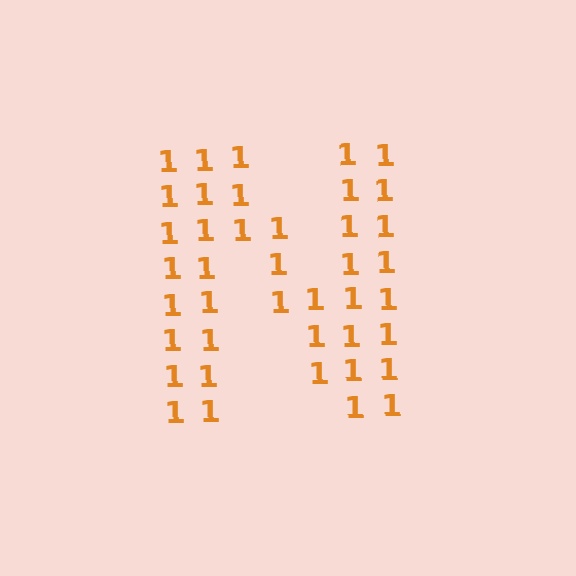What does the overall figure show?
The overall figure shows the letter N.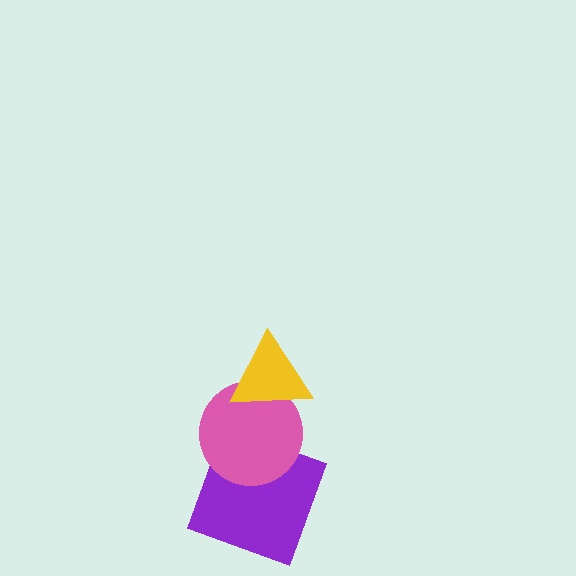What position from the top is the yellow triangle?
The yellow triangle is 1st from the top.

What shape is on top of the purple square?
The pink circle is on top of the purple square.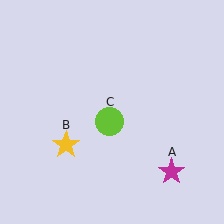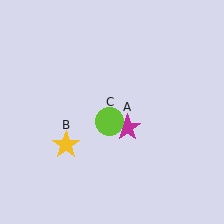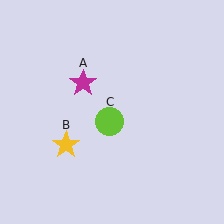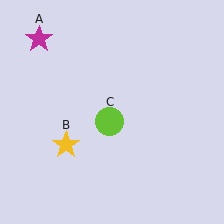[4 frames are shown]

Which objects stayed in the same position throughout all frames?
Yellow star (object B) and lime circle (object C) remained stationary.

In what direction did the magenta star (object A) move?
The magenta star (object A) moved up and to the left.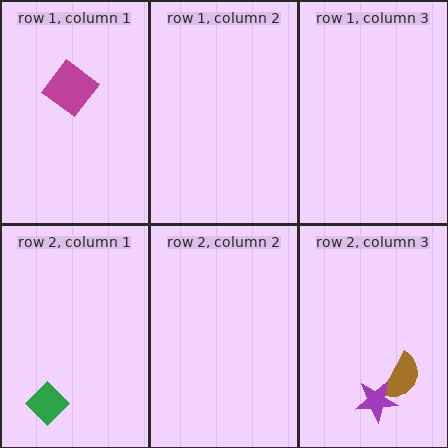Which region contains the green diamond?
The row 2, column 1 region.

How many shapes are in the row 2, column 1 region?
1.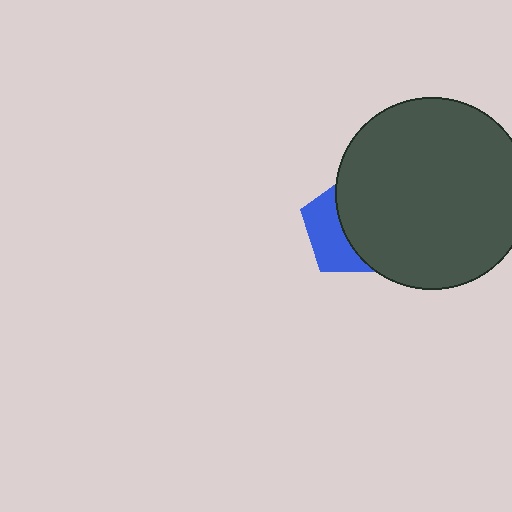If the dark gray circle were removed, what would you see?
You would see the complete blue pentagon.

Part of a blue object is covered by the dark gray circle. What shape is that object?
It is a pentagon.